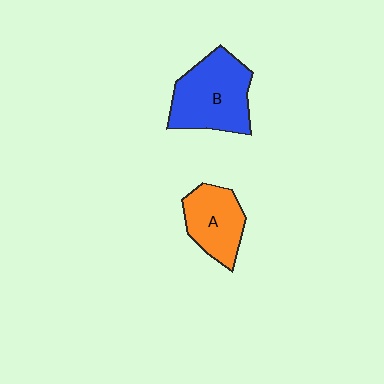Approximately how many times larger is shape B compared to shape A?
Approximately 1.4 times.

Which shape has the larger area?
Shape B (blue).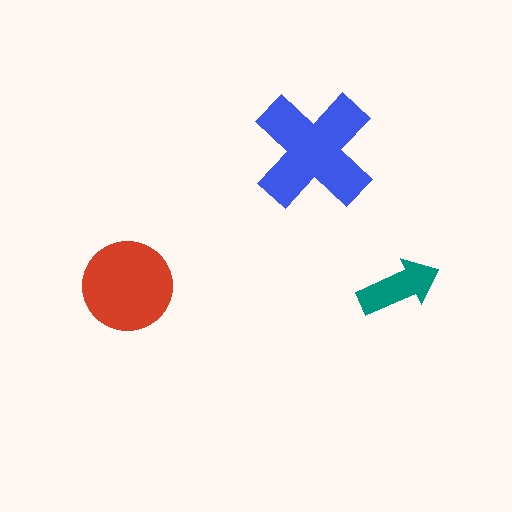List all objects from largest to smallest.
The blue cross, the red circle, the teal arrow.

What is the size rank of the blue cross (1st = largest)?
1st.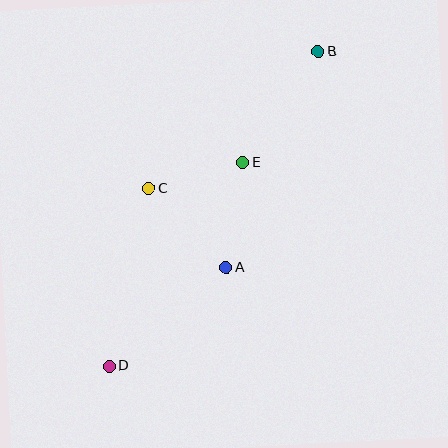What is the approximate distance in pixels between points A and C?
The distance between A and C is approximately 111 pixels.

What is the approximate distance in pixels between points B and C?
The distance between B and C is approximately 218 pixels.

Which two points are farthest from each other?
Points B and D are farthest from each other.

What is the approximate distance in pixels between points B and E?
The distance between B and E is approximately 134 pixels.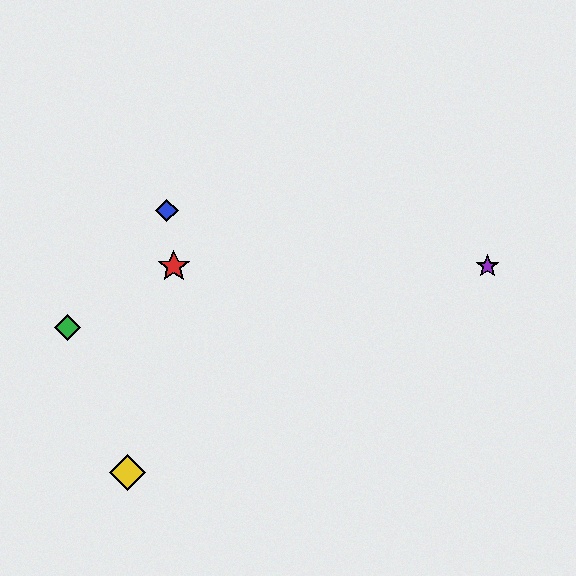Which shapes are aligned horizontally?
The red star, the purple star are aligned horizontally.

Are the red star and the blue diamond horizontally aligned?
No, the red star is at y≈266 and the blue diamond is at y≈210.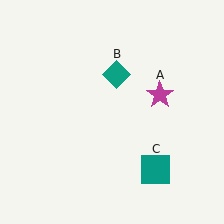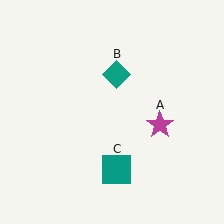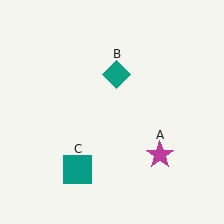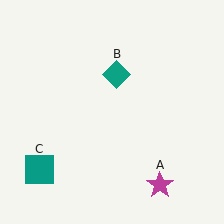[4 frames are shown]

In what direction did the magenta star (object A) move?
The magenta star (object A) moved down.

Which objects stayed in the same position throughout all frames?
Teal diamond (object B) remained stationary.